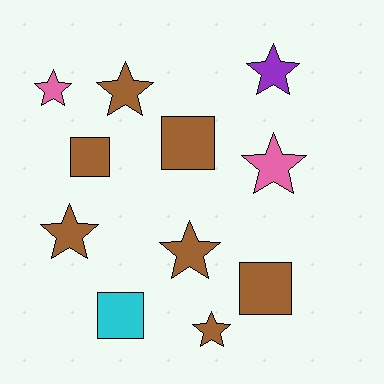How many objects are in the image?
There are 11 objects.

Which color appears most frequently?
Brown, with 7 objects.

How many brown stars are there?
There are 4 brown stars.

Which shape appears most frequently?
Star, with 7 objects.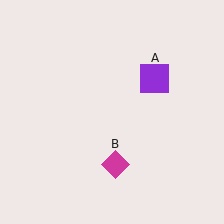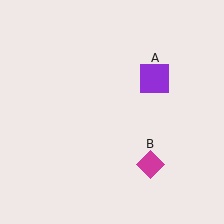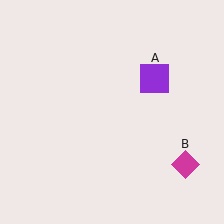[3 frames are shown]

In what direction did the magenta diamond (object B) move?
The magenta diamond (object B) moved right.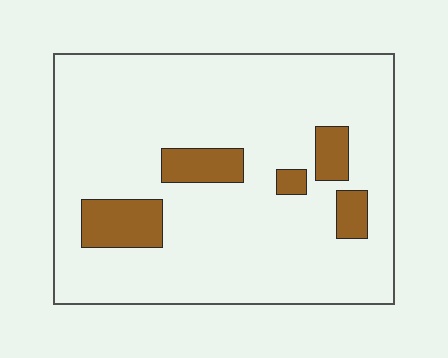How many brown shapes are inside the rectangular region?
5.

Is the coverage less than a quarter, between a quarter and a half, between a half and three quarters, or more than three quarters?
Less than a quarter.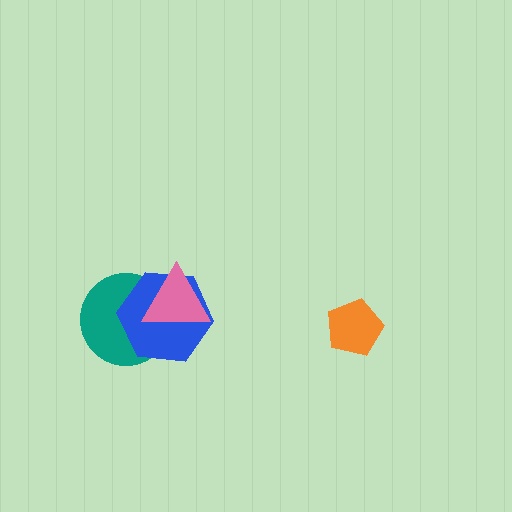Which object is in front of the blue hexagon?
The pink triangle is in front of the blue hexagon.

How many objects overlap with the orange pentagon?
0 objects overlap with the orange pentagon.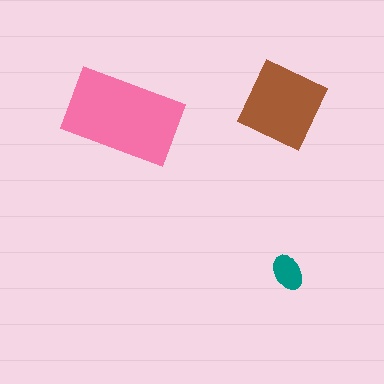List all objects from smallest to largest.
The teal ellipse, the brown square, the pink rectangle.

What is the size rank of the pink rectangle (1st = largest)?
1st.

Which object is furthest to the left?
The pink rectangle is leftmost.